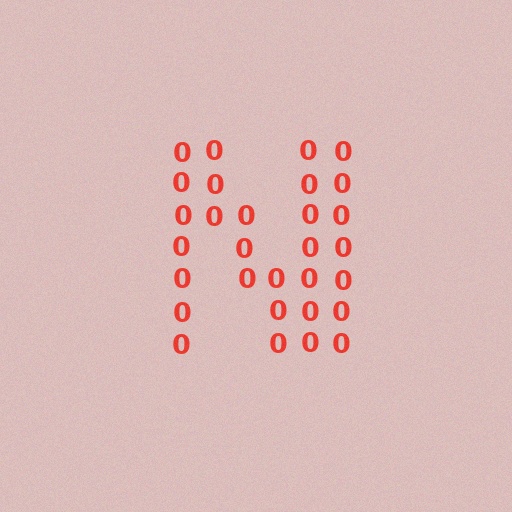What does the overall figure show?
The overall figure shows the letter N.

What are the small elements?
The small elements are digit 0's.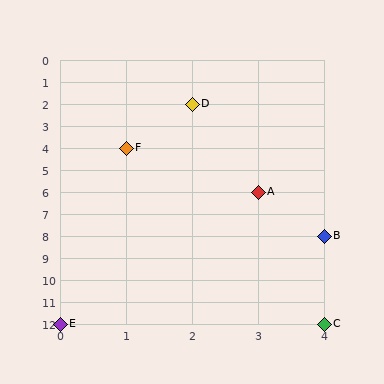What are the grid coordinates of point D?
Point D is at grid coordinates (2, 2).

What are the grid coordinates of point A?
Point A is at grid coordinates (3, 6).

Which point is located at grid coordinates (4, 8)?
Point B is at (4, 8).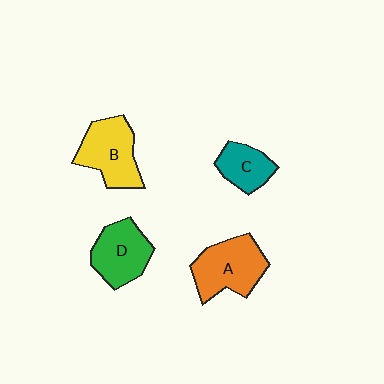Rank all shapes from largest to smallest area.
From largest to smallest: A (orange), B (yellow), D (green), C (teal).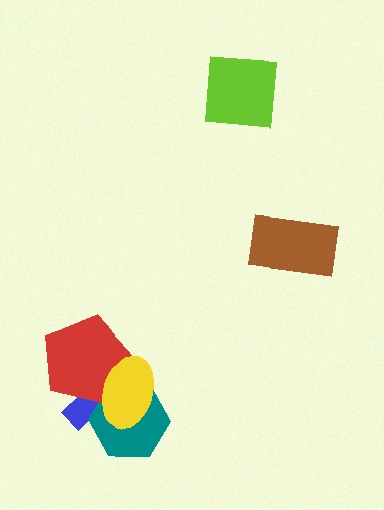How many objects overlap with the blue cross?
3 objects overlap with the blue cross.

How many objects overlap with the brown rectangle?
0 objects overlap with the brown rectangle.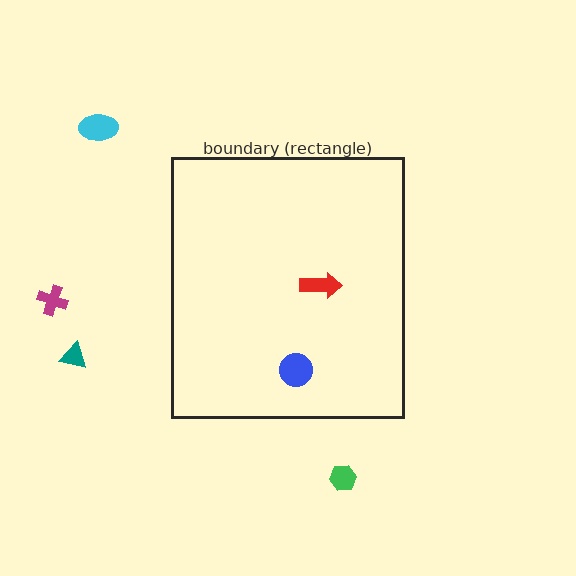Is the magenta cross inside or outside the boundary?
Outside.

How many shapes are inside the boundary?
2 inside, 4 outside.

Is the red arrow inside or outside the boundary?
Inside.